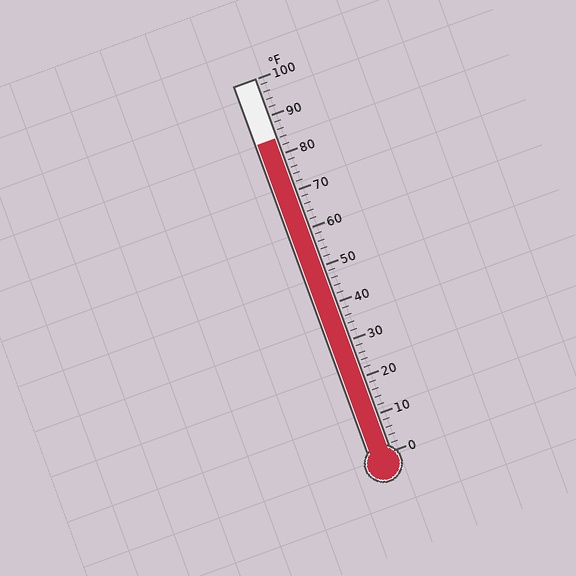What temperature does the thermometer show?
The thermometer shows approximately 84°F.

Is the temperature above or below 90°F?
The temperature is below 90°F.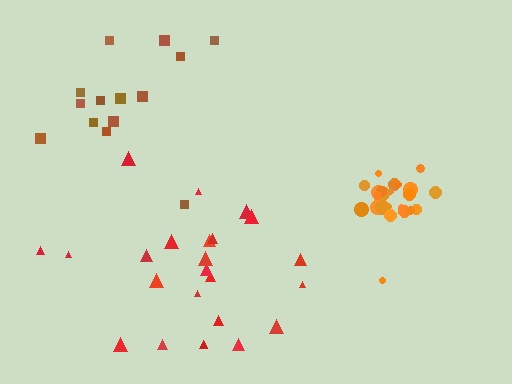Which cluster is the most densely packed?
Orange.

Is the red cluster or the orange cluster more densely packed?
Orange.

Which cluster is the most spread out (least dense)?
Brown.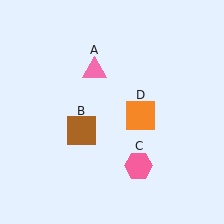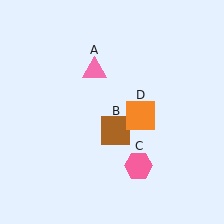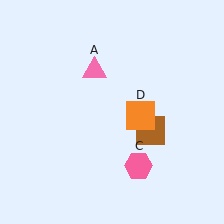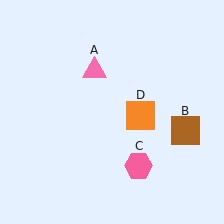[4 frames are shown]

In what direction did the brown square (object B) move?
The brown square (object B) moved right.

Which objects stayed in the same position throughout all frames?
Pink triangle (object A) and pink hexagon (object C) and orange square (object D) remained stationary.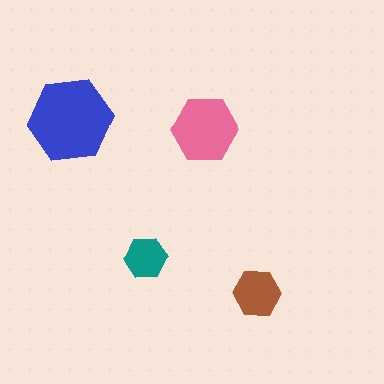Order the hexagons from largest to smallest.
the blue one, the pink one, the brown one, the teal one.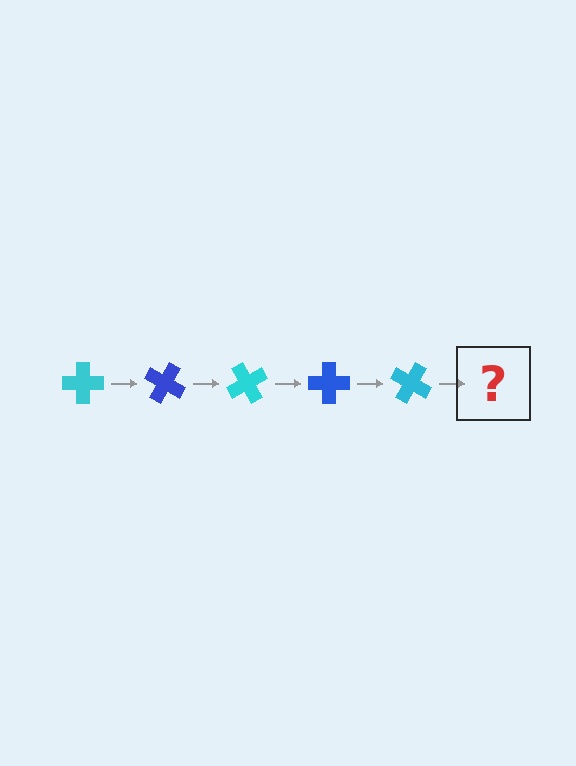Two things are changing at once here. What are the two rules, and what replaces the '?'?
The two rules are that it rotates 30 degrees each step and the color cycles through cyan and blue. The '?' should be a blue cross, rotated 150 degrees from the start.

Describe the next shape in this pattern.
It should be a blue cross, rotated 150 degrees from the start.